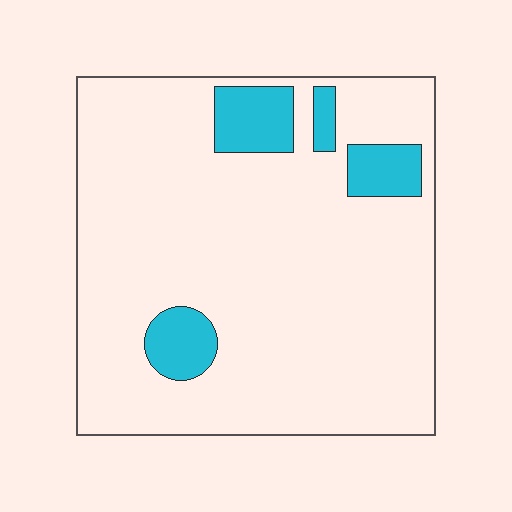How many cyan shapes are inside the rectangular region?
4.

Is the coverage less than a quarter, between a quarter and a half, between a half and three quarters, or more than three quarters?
Less than a quarter.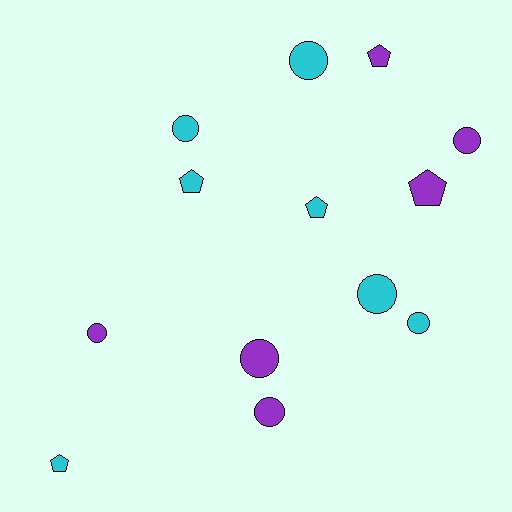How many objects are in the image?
There are 13 objects.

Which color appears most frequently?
Cyan, with 7 objects.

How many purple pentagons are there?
There are 2 purple pentagons.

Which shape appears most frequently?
Circle, with 8 objects.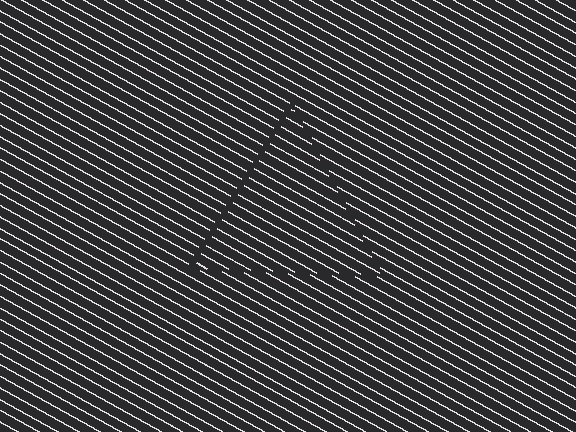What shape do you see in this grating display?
An illusory triangle. The interior of the shape contains the same grating, shifted by half a period — the contour is defined by the phase discontinuity where line-ends from the inner and outer gratings abut.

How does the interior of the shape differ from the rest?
The interior of the shape contains the same grating, shifted by half a period — the contour is defined by the phase discontinuity where line-ends from the inner and outer gratings abut.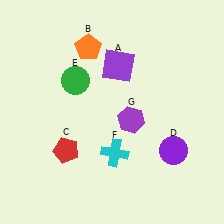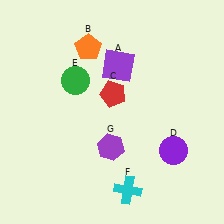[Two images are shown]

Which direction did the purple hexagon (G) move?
The purple hexagon (G) moved down.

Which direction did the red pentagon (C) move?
The red pentagon (C) moved up.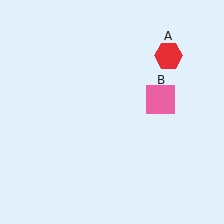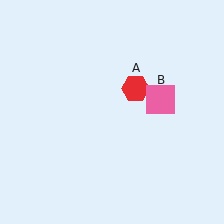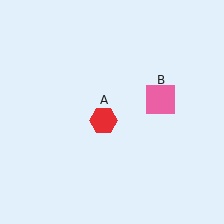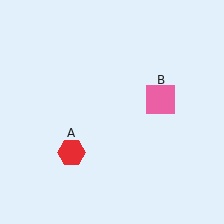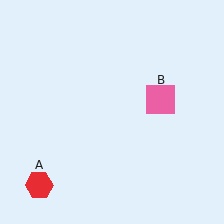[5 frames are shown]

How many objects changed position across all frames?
1 object changed position: red hexagon (object A).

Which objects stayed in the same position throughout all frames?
Pink square (object B) remained stationary.